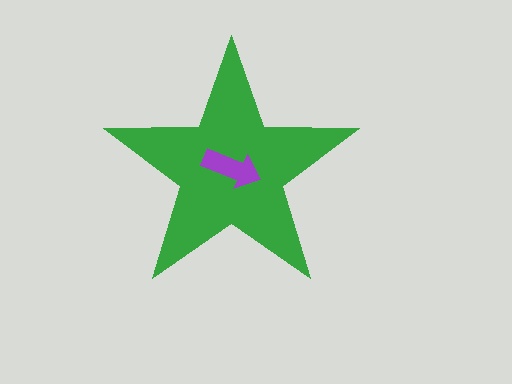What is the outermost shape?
The green star.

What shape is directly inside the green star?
The purple arrow.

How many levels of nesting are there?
2.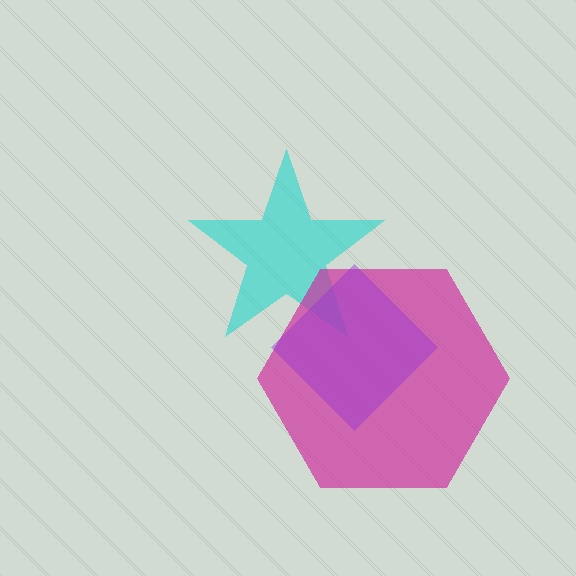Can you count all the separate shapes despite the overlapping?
Yes, there are 3 separate shapes.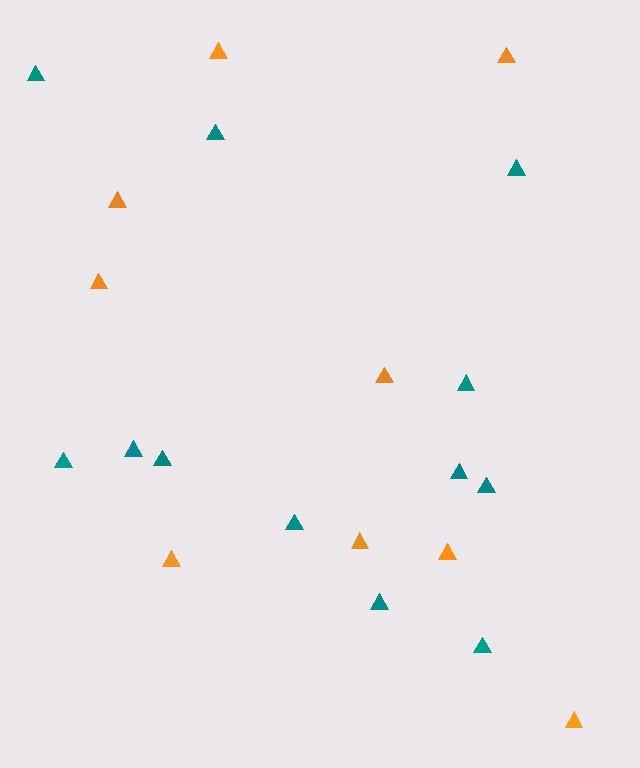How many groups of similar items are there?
There are 2 groups: one group of teal triangles (12) and one group of orange triangles (9).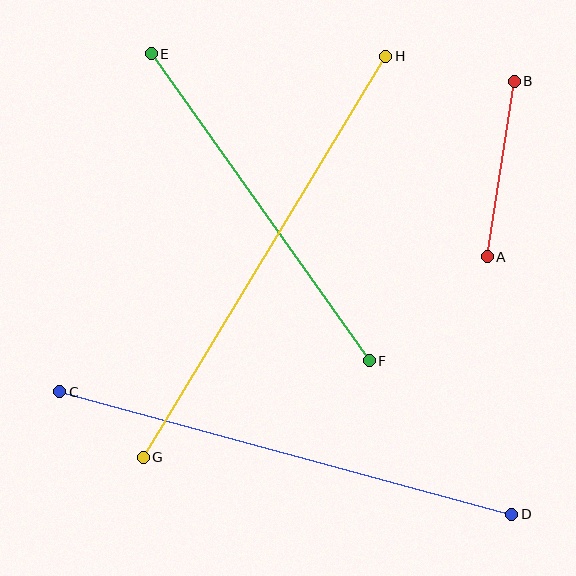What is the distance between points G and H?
The distance is approximately 469 pixels.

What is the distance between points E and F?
The distance is approximately 377 pixels.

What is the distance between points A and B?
The distance is approximately 178 pixels.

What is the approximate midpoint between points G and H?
The midpoint is at approximately (265, 257) pixels.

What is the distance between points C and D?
The distance is approximately 468 pixels.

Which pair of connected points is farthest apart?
Points G and H are farthest apart.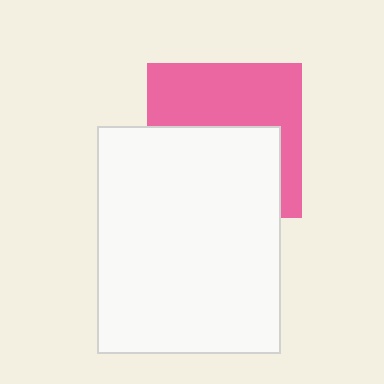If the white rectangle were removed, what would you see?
You would see the complete pink square.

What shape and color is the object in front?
The object in front is a white rectangle.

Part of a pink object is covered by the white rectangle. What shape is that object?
It is a square.